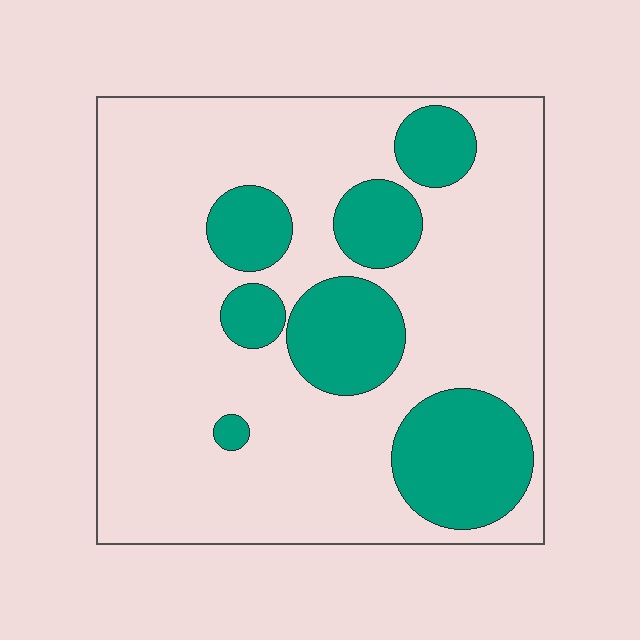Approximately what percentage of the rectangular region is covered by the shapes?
Approximately 25%.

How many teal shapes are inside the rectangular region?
7.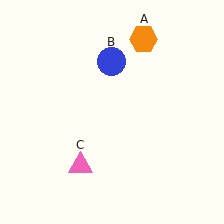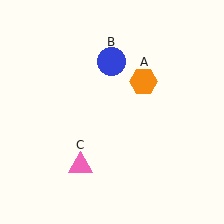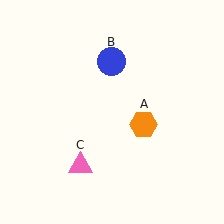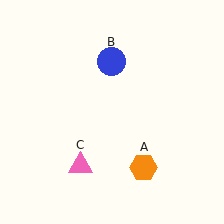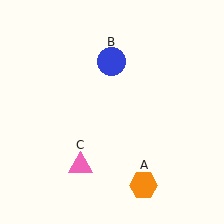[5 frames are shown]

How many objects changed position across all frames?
1 object changed position: orange hexagon (object A).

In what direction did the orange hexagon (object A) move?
The orange hexagon (object A) moved down.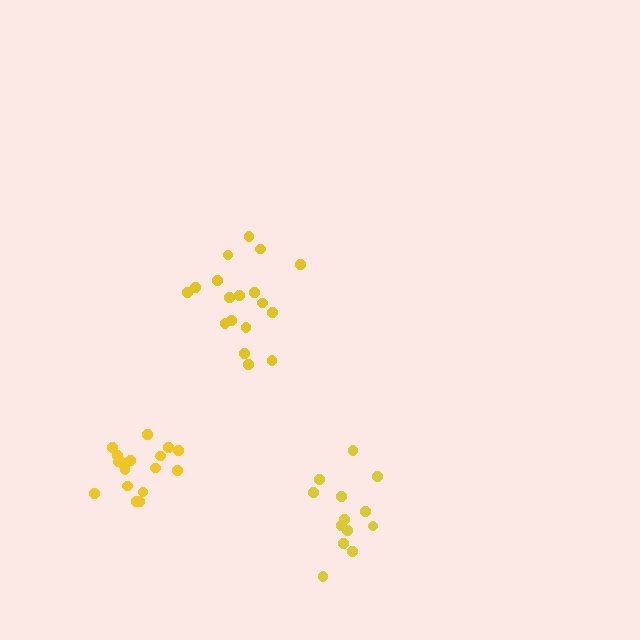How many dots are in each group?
Group 1: 18 dots, Group 2: 13 dots, Group 3: 18 dots (49 total).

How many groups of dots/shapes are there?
There are 3 groups.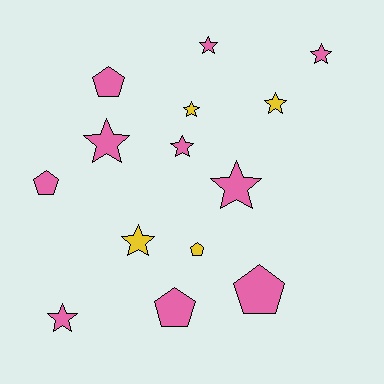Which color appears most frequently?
Pink, with 10 objects.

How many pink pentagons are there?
There are 4 pink pentagons.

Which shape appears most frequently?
Star, with 9 objects.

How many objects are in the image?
There are 14 objects.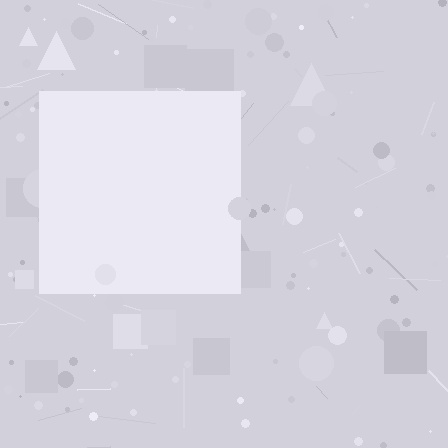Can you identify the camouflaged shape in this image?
The camouflaged shape is a square.